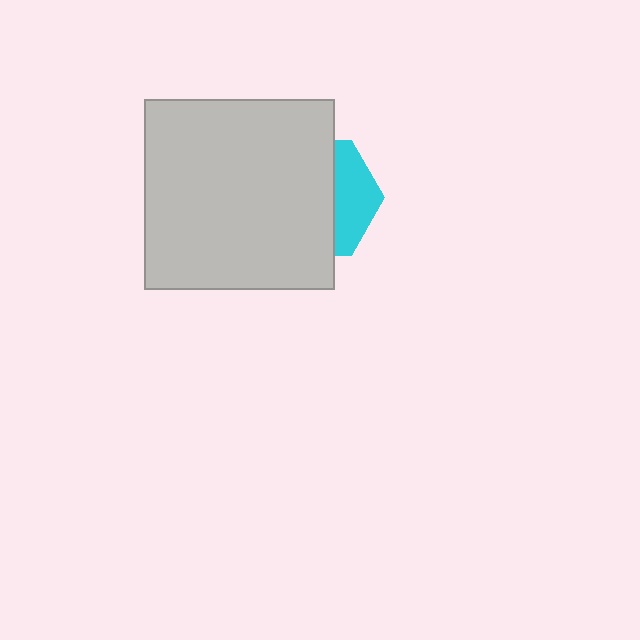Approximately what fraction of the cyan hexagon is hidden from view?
Roughly 67% of the cyan hexagon is hidden behind the light gray square.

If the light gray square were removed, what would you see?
You would see the complete cyan hexagon.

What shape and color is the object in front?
The object in front is a light gray square.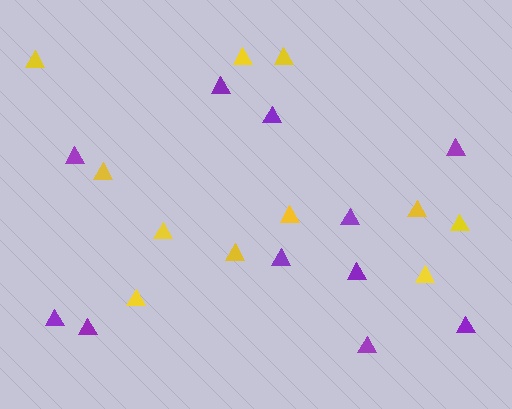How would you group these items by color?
There are 2 groups: one group of yellow triangles (11) and one group of purple triangles (11).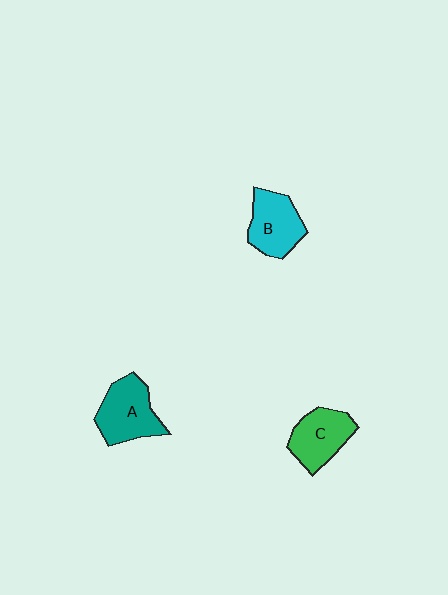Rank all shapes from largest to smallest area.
From largest to smallest: A (teal), B (cyan), C (green).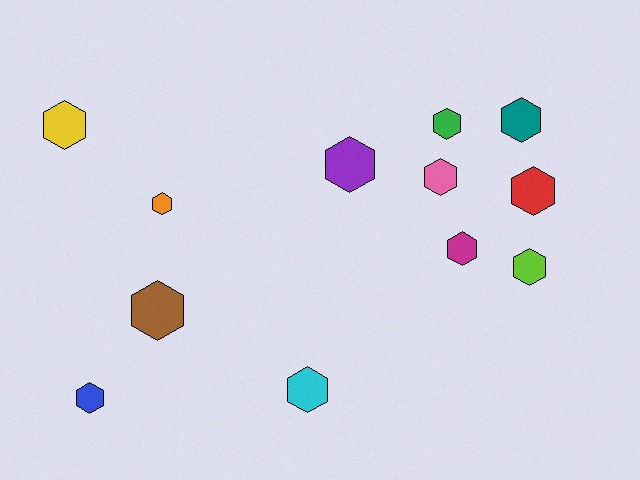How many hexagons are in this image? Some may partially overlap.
There are 12 hexagons.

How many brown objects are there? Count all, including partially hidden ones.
There is 1 brown object.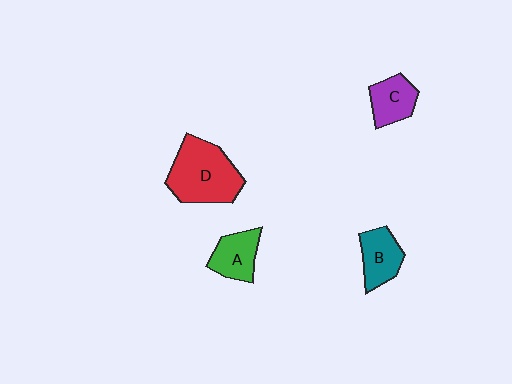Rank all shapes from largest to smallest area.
From largest to smallest: D (red), B (teal), A (green), C (purple).